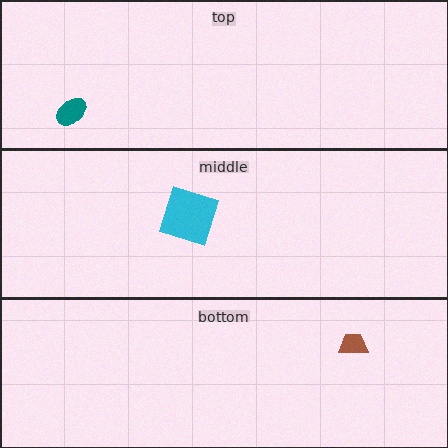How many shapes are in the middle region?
1.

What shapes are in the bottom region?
The brown trapezoid.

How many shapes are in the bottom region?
1.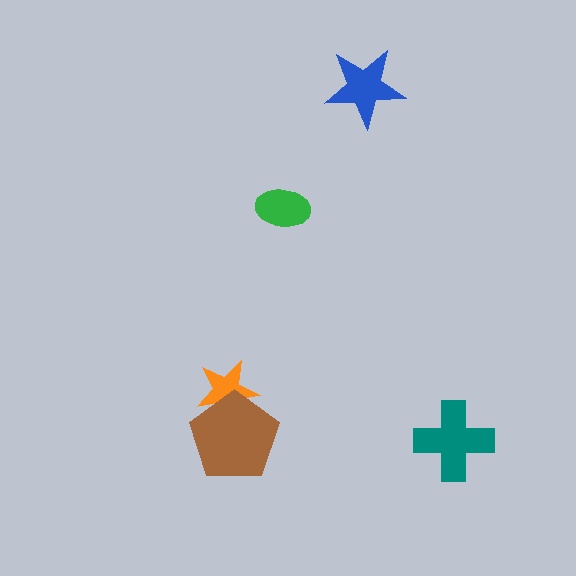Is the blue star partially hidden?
No, no other shape covers it.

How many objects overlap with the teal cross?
0 objects overlap with the teal cross.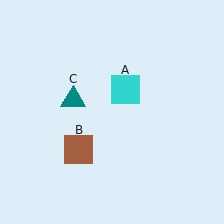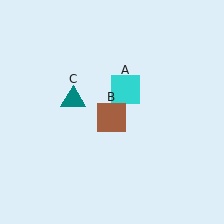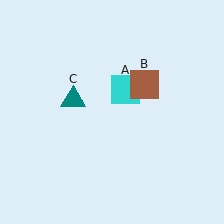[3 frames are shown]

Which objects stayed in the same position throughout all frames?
Cyan square (object A) and teal triangle (object C) remained stationary.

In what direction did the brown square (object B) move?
The brown square (object B) moved up and to the right.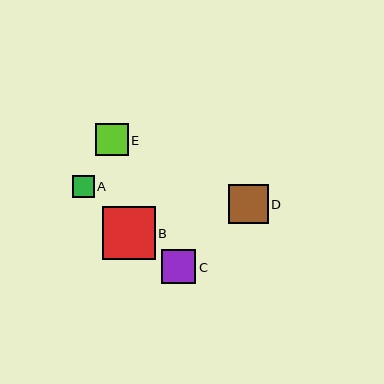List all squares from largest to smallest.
From largest to smallest: B, D, C, E, A.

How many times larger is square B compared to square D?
Square B is approximately 1.3 times the size of square D.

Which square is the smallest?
Square A is the smallest with a size of approximately 22 pixels.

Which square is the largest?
Square B is the largest with a size of approximately 52 pixels.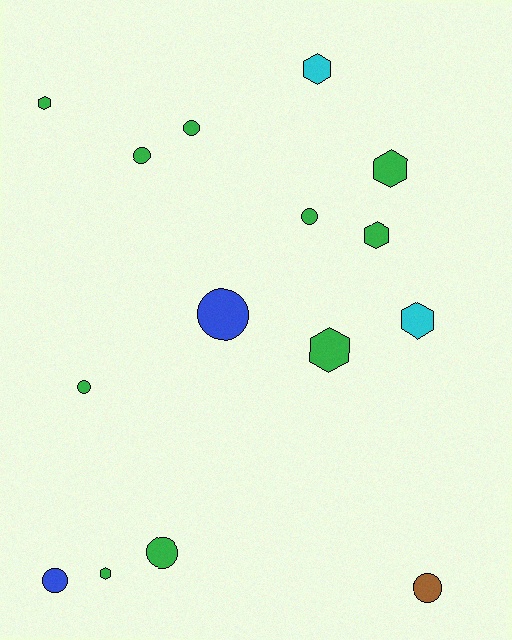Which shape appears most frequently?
Circle, with 8 objects.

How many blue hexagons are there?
There are no blue hexagons.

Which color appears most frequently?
Green, with 10 objects.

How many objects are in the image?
There are 15 objects.